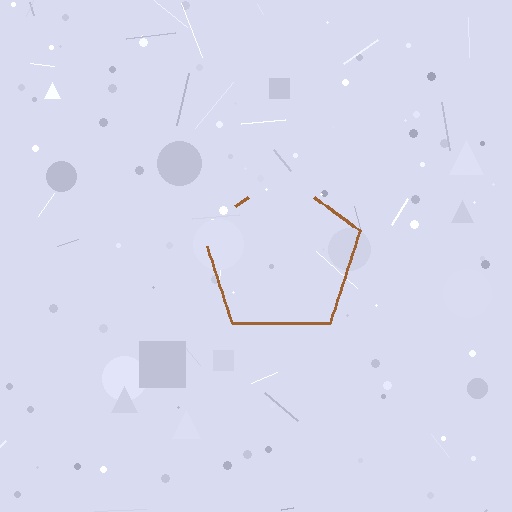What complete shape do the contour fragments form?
The contour fragments form a pentagon.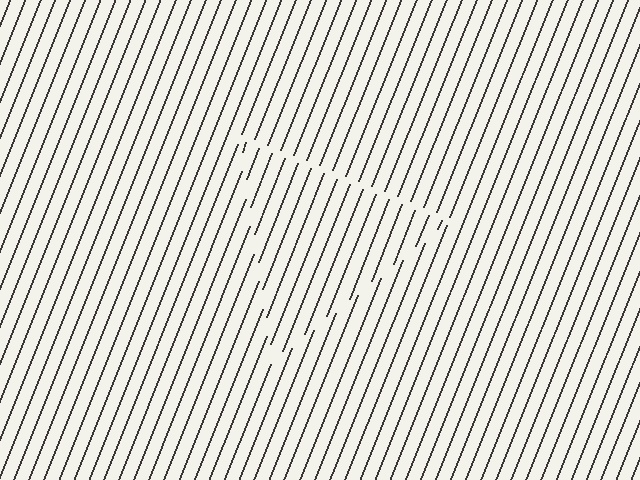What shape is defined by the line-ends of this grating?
An illusory triangle. The interior of the shape contains the same grating, shifted by half a period — the contour is defined by the phase discontinuity where line-ends from the inner and outer gratings abut.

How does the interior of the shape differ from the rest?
The interior of the shape contains the same grating, shifted by half a period — the contour is defined by the phase discontinuity where line-ends from the inner and outer gratings abut.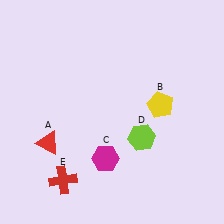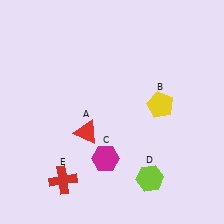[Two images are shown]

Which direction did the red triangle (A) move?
The red triangle (A) moved right.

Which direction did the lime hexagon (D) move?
The lime hexagon (D) moved down.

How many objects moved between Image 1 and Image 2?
2 objects moved between the two images.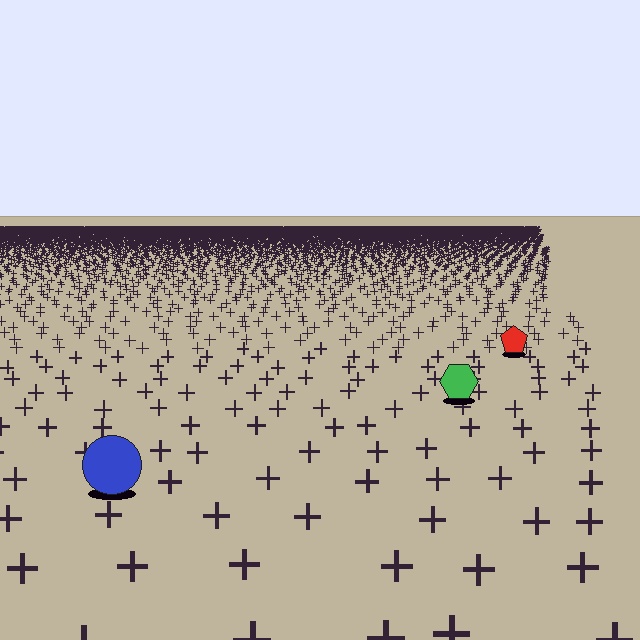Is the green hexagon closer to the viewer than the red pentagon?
Yes. The green hexagon is closer — you can tell from the texture gradient: the ground texture is coarser near it.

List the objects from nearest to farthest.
From nearest to farthest: the blue circle, the green hexagon, the red pentagon.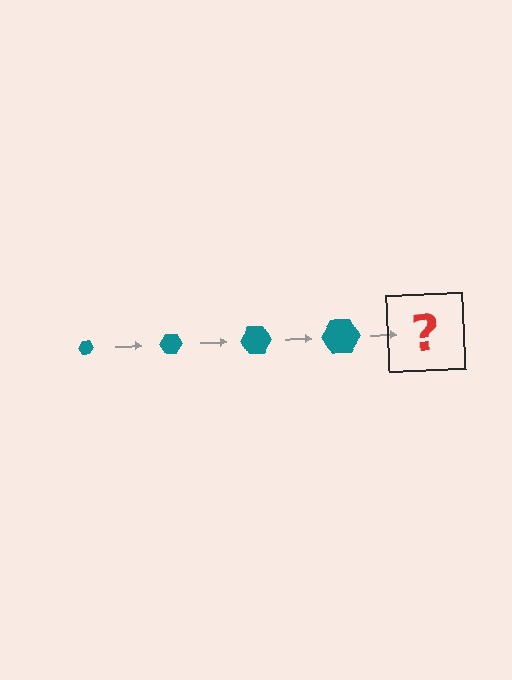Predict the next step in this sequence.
The next step is a teal hexagon, larger than the previous one.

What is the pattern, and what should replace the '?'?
The pattern is that the hexagon gets progressively larger each step. The '?' should be a teal hexagon, larger than the previous one.